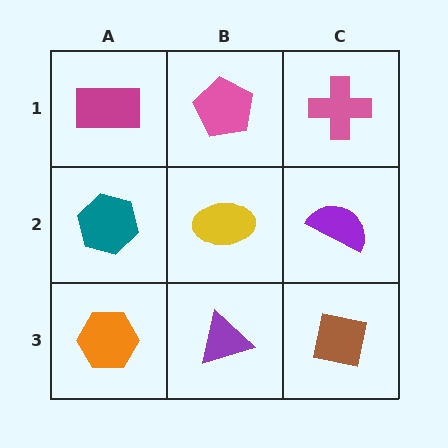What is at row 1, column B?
A pink pentagon.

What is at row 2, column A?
A teal hexagon.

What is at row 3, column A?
An orange hexagon.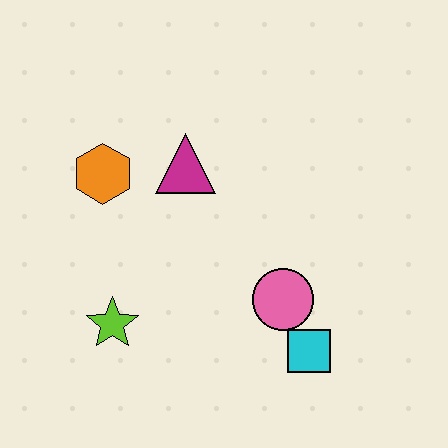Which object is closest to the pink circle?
The cyan square is closest to the pink circle.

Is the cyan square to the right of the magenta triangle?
Yes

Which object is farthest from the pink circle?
The orange hexagon is farthest from the pink circle.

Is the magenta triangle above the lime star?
Yes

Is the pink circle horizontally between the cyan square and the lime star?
Yes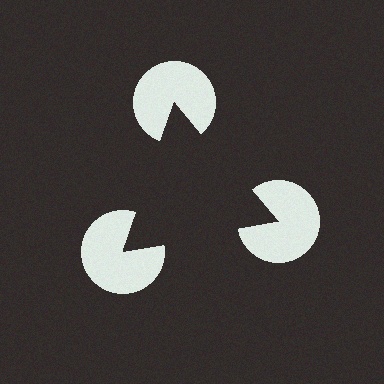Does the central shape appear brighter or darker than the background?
It typically appears slightly darker than the background, even though no actual brightness change is drawn.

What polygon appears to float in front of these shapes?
An illusory triangle — its edges are inferred from the aligned wedge cuts in the pac-man discs, not physically drawn.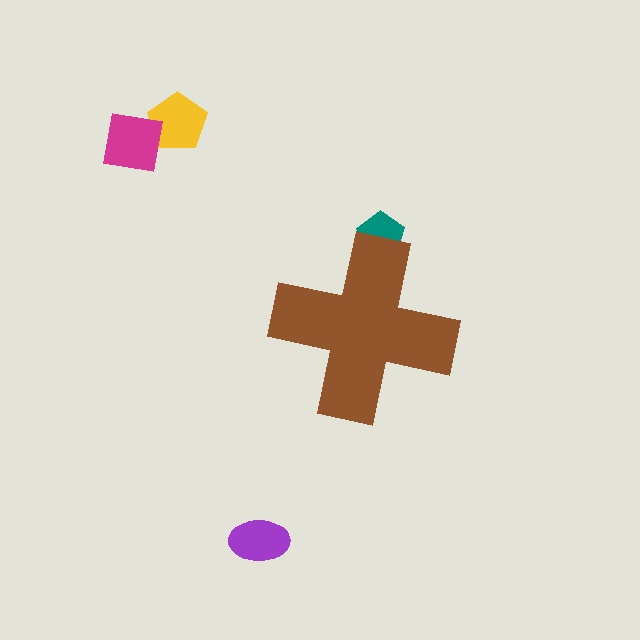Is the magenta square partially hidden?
No, the magenta square is fully visible.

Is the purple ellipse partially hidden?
No, the purple ellipse is fully visible.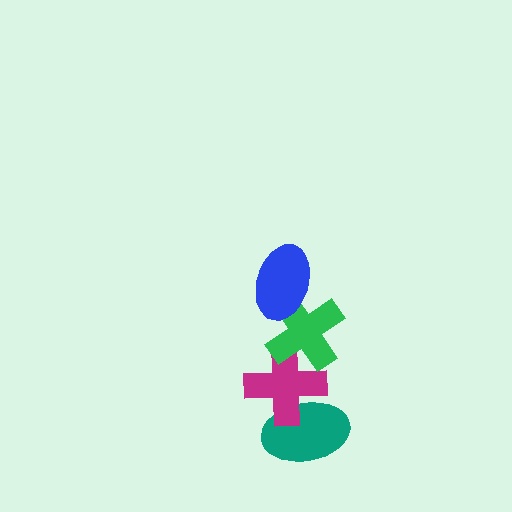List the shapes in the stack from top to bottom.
From top to bottom: the blue ellipse, the green cross, the magenta cross, the teal ellipse.